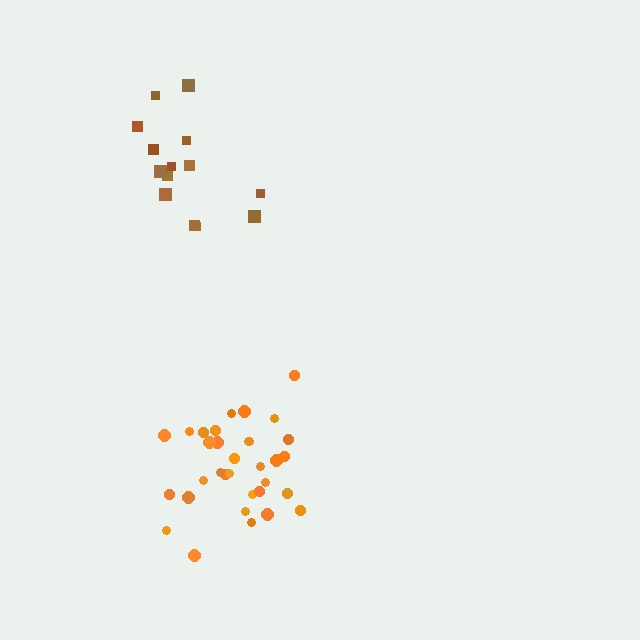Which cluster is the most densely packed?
Orange.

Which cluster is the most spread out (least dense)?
Brown.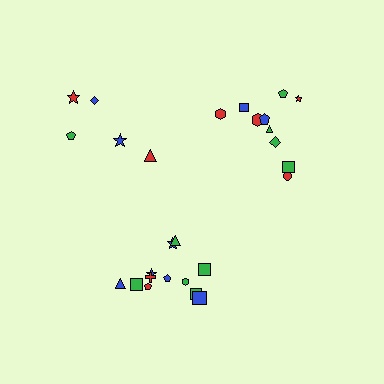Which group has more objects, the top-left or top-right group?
The top-right group.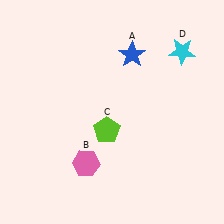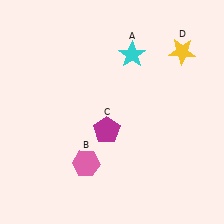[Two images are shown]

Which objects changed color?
A changed from blue to cyan. C changed from lime to magenta. D changed from cyan to yellow.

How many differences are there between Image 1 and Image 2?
There are 3 differences between the two images.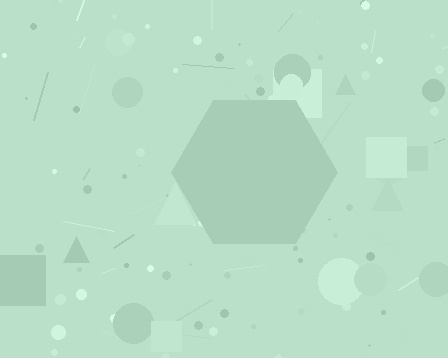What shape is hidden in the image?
A hexagon is hidden in the image.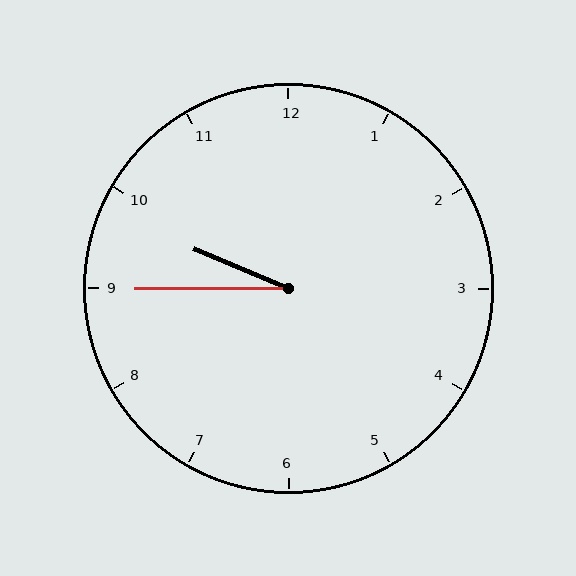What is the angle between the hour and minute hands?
Approximately 22 degrees.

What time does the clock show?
9:45.